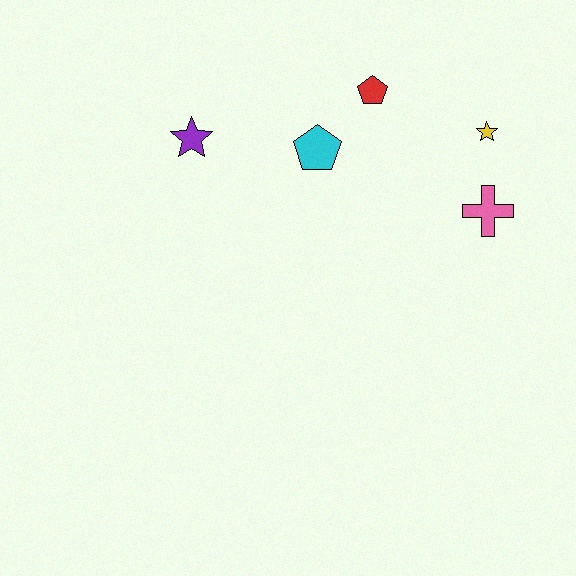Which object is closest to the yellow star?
The pink cross is closest to the yellow star.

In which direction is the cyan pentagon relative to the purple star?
The cyan pentagon is to the right of the purple star.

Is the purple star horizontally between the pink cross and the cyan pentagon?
No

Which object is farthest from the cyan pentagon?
The pink cross is farthest from the cyan pentagon.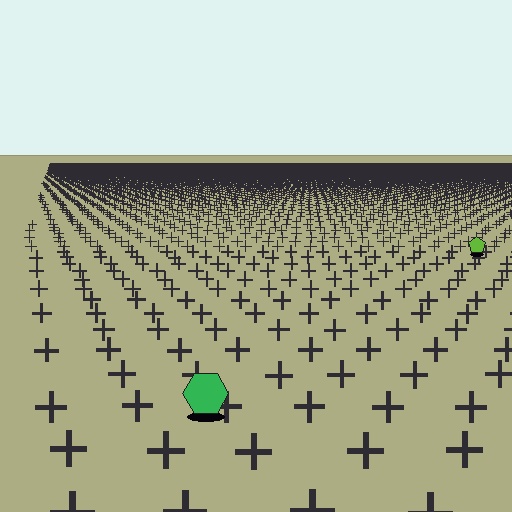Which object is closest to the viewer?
The green hexagon is closest. The texture marks near it are larger and more spread out.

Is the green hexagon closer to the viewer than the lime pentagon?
Yes. The green hexagon is closer — you can tell from the texture gradient: the ground texture is coarser near it.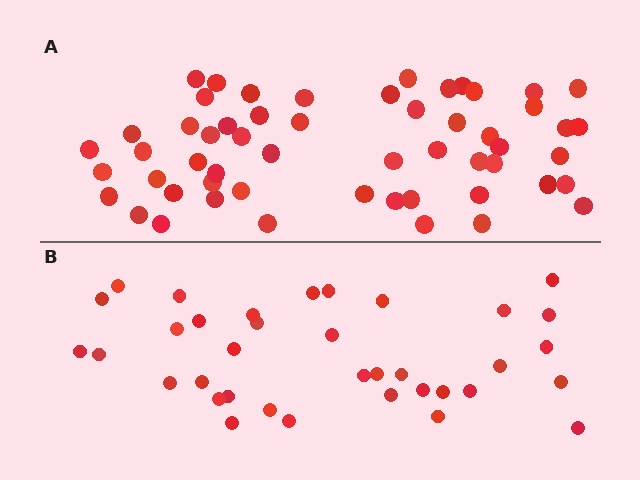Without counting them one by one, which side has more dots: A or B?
Region A (the top region) has more dots.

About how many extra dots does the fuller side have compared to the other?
Region A has approximately 20 more dots than region B.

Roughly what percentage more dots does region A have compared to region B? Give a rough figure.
About 55% more.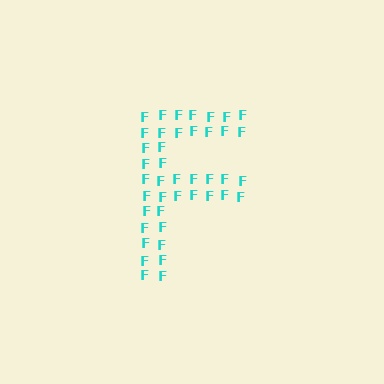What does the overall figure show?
The overall figure shows the letter F.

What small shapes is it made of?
It is made of small letter F's.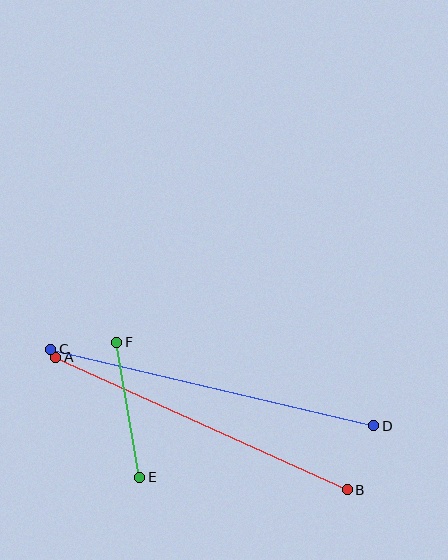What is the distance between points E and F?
The distance is approximately 137 pixels.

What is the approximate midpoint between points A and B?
The midpoint is at approximately (201, 423) pixels.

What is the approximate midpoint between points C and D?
The midpoint is at approximately (212, 387) pixels.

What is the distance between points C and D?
The distance is approximately 332 pixels.